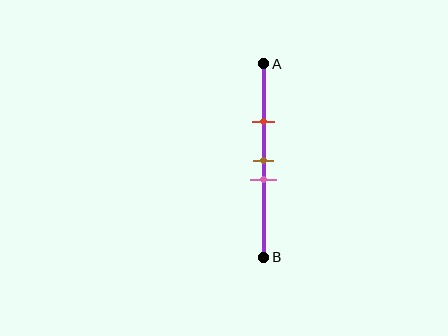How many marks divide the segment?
There are 3 marks dividing the segment.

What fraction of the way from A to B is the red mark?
The red mark is approximately 30% (0.3) of the way from A to B.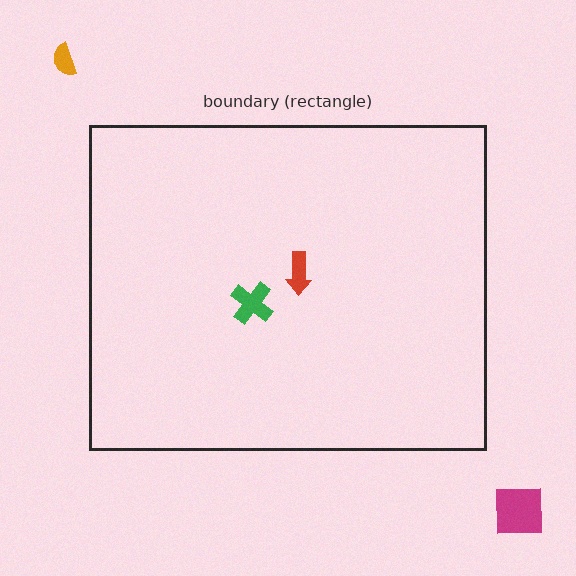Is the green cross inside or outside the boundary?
Inside.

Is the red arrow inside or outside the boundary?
Inside.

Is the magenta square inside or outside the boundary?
Outside.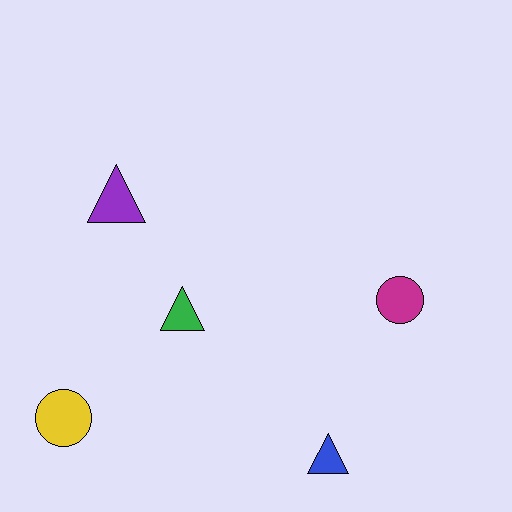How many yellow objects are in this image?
There is 1 yellow object.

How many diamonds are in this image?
There are no diamonds.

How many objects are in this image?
There are 5 objects.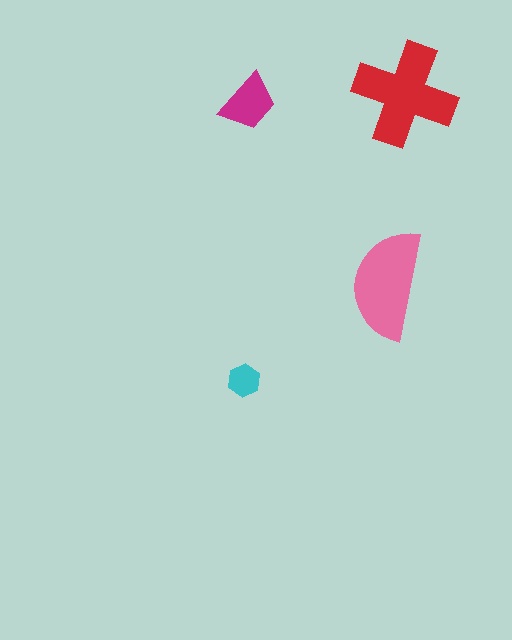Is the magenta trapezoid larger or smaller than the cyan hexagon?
Larger.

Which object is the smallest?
The cyan hexagon.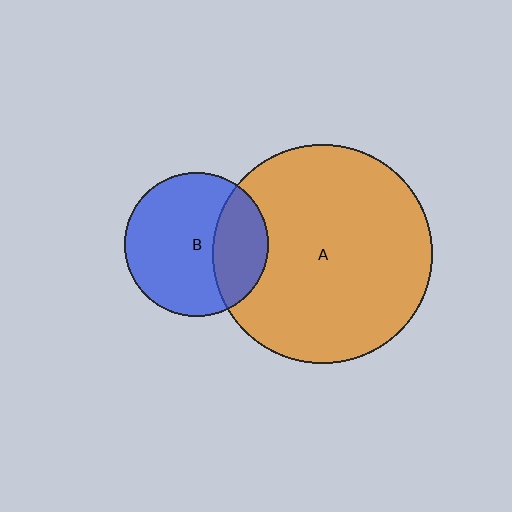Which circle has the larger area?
Circle A (orange).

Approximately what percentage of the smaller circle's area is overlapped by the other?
Approximately 30%.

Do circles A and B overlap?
Yes.